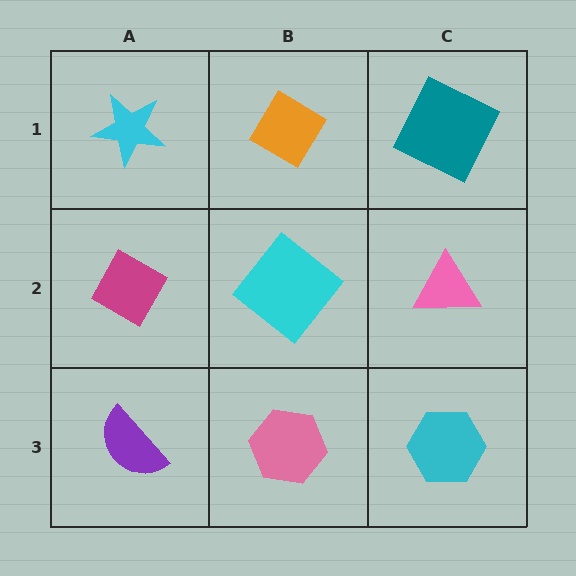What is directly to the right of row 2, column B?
A pink triangle.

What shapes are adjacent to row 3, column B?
A cyan diamond (row 2, column B), a purple semicircle (row 3, column A), a cyan hexagon (row 3, column C).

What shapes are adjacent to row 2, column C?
A teal square (row 1, column C), a cyan hexagon (row 3, column C), a cyan diamond (row 2, column B).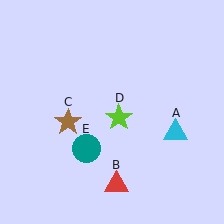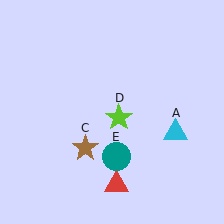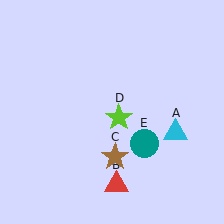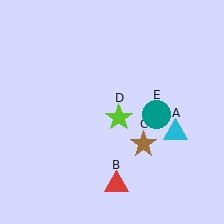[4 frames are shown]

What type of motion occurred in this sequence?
The brown star (object C), teal circle (object E) rotated counterclockwise around the center of the scene.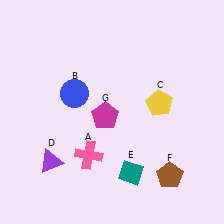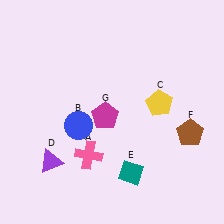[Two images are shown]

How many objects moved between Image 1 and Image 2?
2 objects moved between the two images.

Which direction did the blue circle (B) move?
The blue circle (B) moved down.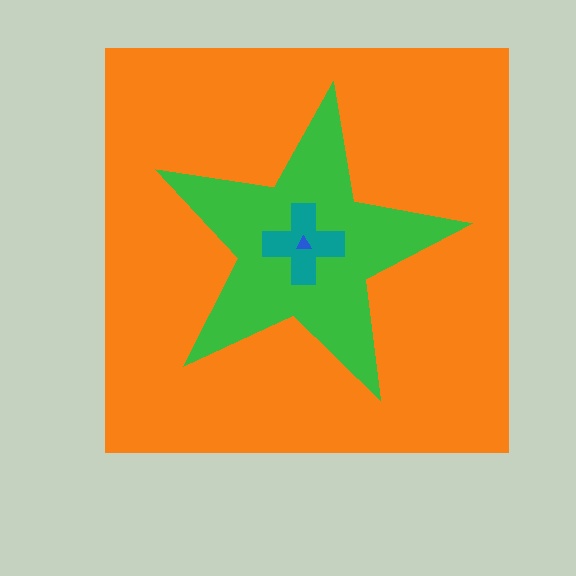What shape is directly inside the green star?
The teal cross.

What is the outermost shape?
The orange square.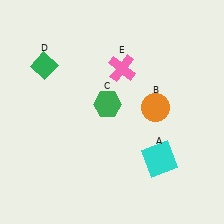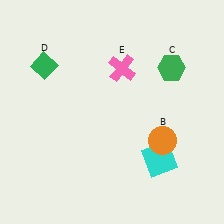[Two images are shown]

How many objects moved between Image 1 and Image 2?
2 objects moved between the two images.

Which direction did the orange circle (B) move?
The orange circle (B) moved down.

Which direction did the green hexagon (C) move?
The green hexagon (C) moved right.